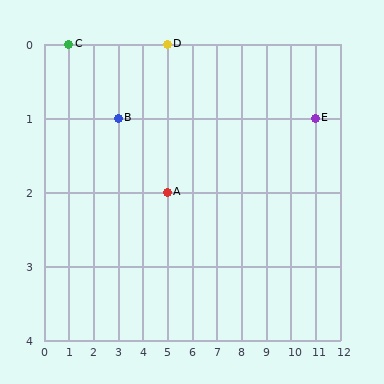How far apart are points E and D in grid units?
Points E and D are 6 columns and 1 row apart (about 6.1 grid units diagonally).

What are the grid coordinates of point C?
Point C is at grid coordinates (1, 0).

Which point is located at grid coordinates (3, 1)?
Point B is at (3, 1).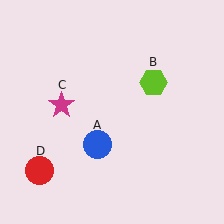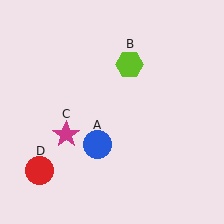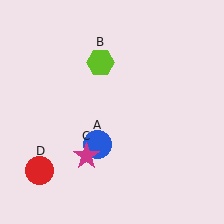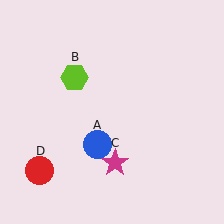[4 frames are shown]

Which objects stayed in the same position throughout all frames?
Blue circle (object A) and red circle (object D) remained stationary.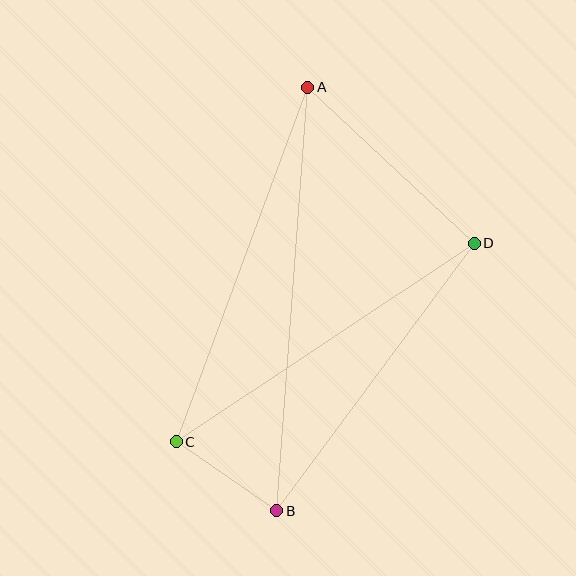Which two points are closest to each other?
Points B and C are closest to each other.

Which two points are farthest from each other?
Points A and B are farthest from each other.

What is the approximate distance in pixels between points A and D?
The distance between A and D is approximately 228 pixels.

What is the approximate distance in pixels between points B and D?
The distance between B and D is approximately 332 pixels.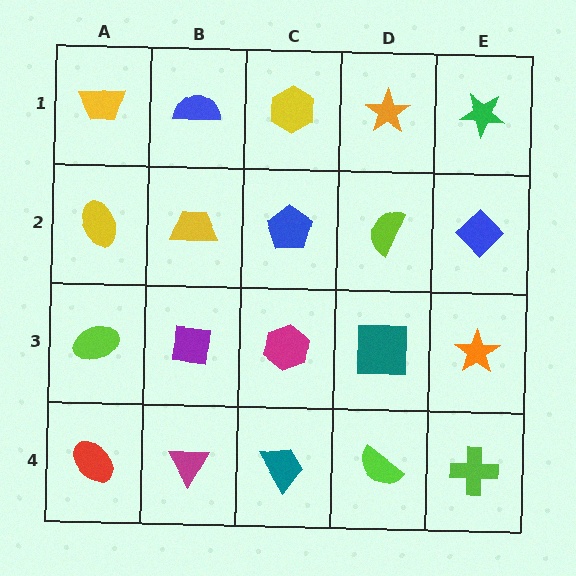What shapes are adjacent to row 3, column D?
A lime semicircle (row 2, column D), a lime semicircle (row 4, column D), a magenta hexagon (row 3, column C), an orange star (row 3, column E).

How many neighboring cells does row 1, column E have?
2.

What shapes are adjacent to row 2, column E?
A green star (row 1, column E), an orange star (row 3, column E), a lime semicircle (row 2, column D).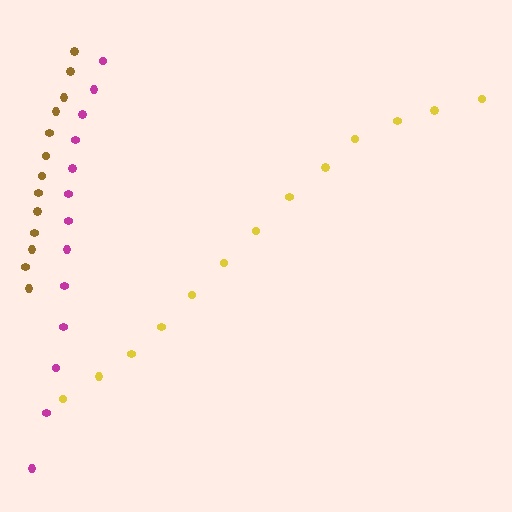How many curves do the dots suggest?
There are 3 distinct paths.